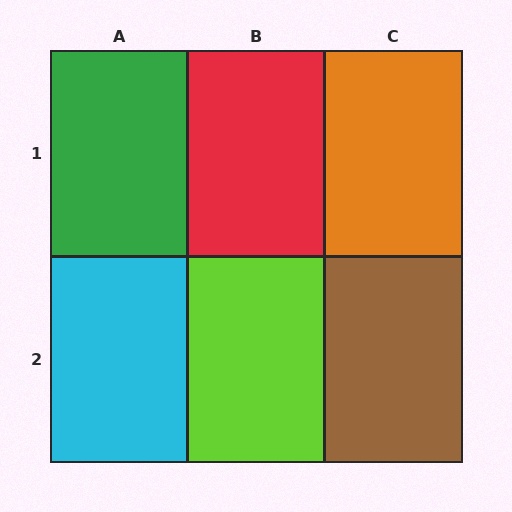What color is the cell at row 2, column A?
Cyan.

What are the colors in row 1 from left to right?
Green, red, orange.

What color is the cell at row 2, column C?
Brown.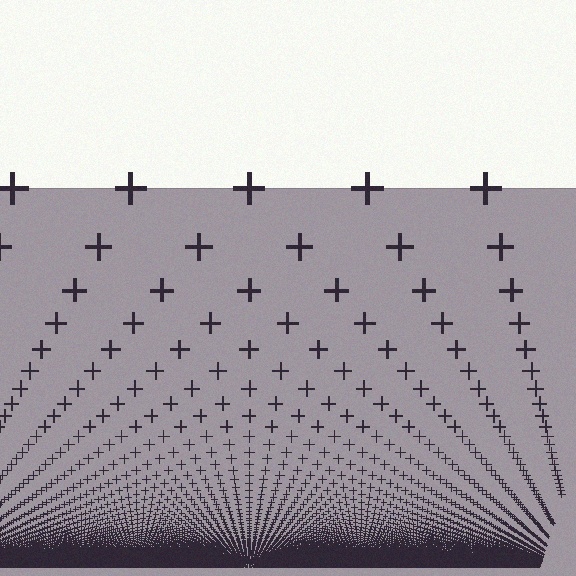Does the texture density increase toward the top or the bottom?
Density increases toward the bottom.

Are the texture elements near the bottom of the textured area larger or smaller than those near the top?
Smaller. The gradient is inverted — elements near the bottom are smaller and denser.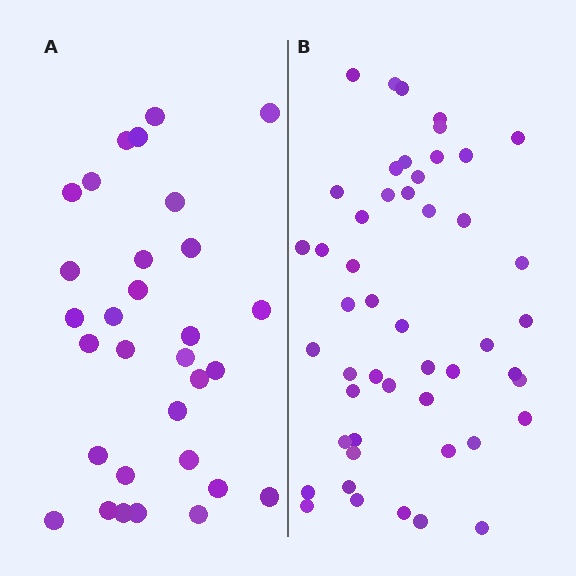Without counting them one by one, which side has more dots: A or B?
Region B (the right region) has more dots.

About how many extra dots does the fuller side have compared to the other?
Region B has approximately 20 more dots than region A.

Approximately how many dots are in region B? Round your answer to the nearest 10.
About 50 dots. (The exact count is 49, which rounds to 50.)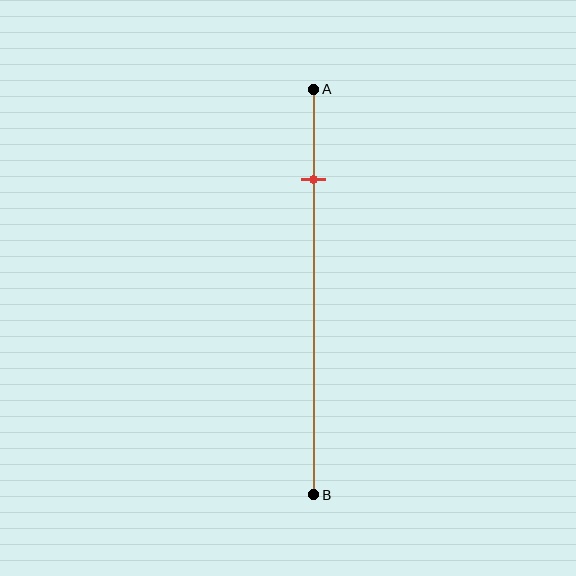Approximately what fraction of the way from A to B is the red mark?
The red mark is approximately 20% of the way from A to B.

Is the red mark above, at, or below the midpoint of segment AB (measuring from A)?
The red mark is above the midpoint of segment AB.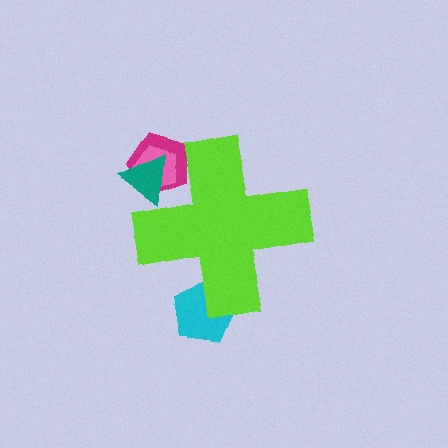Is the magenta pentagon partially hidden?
Yes, the magenta pentagon is partially hidden behind the lime cross.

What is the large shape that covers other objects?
A lime cross.